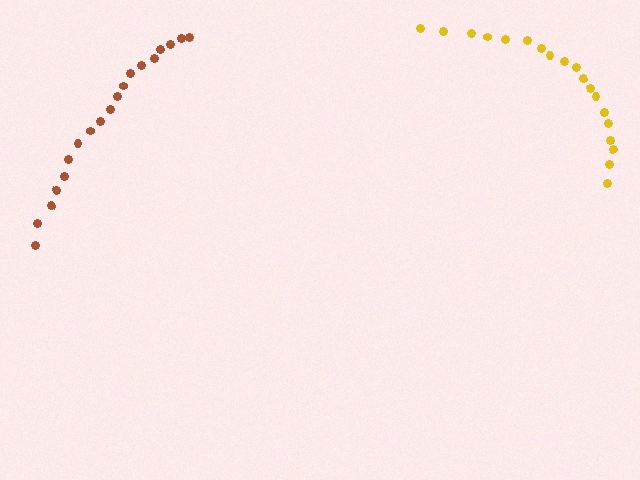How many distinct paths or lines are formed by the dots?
There are 2 distinct paths.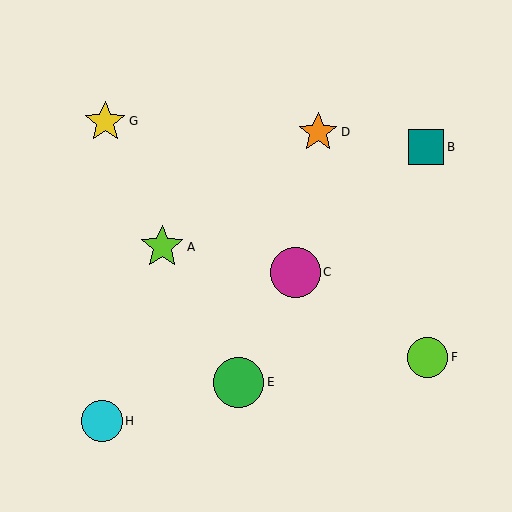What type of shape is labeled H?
Shape H is a cyan circle.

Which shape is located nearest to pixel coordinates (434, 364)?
The lime circle (labeled F) at (427, 357) is nearest to that location.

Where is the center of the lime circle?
The center of the lime circle is at (427, 357).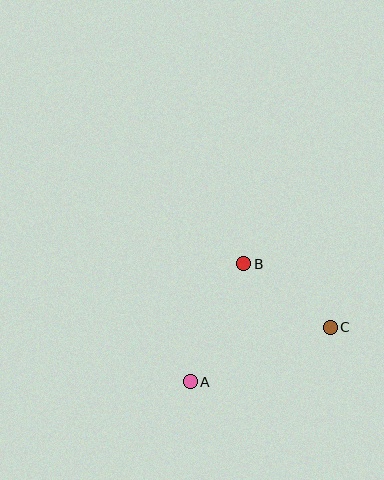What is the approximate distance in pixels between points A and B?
The distance between A and B is approximately 130 pixels.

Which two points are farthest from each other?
Points A and C are farthest from each other.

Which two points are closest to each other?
Points B and C are closest to each other.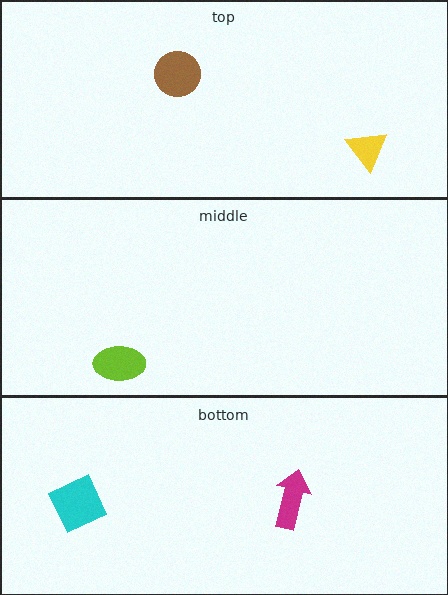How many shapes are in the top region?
2.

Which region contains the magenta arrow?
The bottom region.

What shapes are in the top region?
The yellow triangle, the brown circle.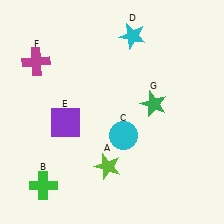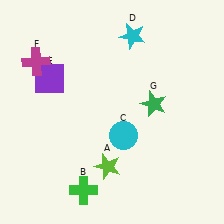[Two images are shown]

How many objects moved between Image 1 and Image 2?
2 objects moved between the two images.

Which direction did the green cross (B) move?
The green cross (B) moved right.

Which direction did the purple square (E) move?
The purple square (E) moved up.